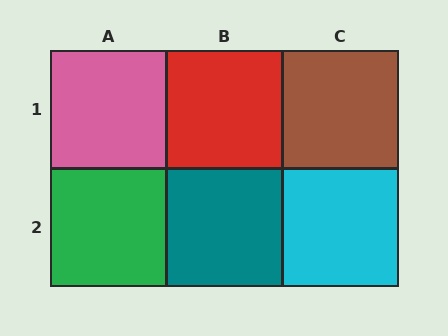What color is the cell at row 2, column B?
Teal.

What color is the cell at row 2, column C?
Cyan.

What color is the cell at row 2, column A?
Green.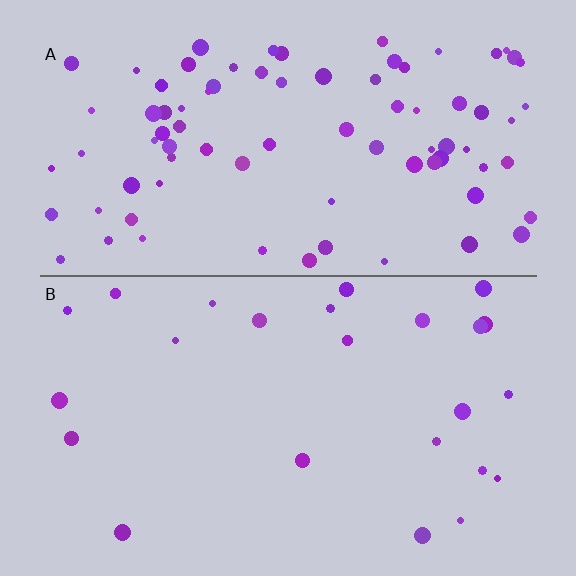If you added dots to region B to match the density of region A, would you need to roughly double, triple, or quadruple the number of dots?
Approximately triple.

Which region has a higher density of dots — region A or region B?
A (the top).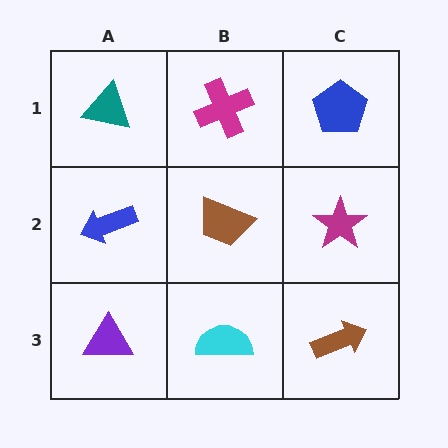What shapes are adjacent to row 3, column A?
A blue arrow (row 2, column A), a cyan semicircle (row 3, column B).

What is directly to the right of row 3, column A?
A cyan semicircle.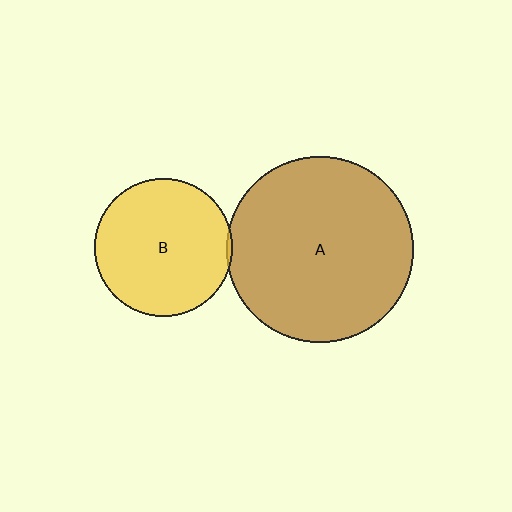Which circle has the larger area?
Circle A (brown).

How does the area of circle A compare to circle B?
Approximately 1.8 times.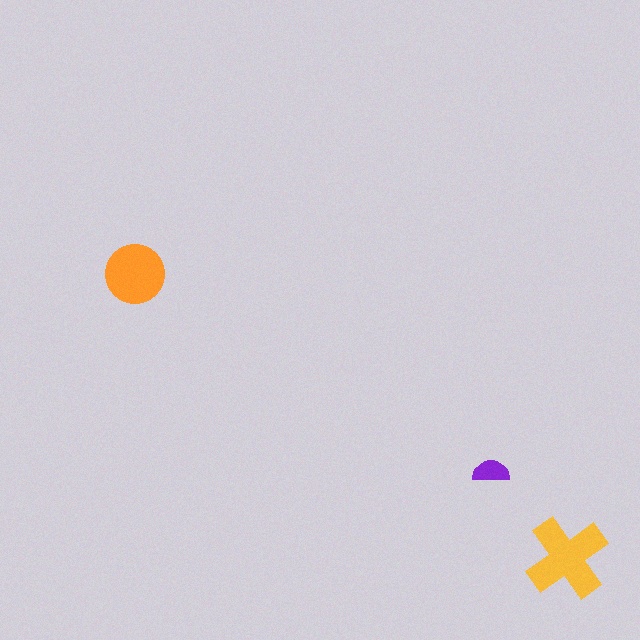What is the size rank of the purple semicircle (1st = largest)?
3rd.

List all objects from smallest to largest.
The purple semicircle, the orange circle, the yellow cross.